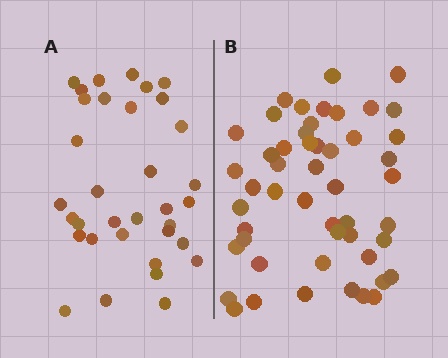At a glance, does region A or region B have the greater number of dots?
Region B (the right region) has more dots.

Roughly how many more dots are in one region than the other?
Region B has approximately 15 more dots than region A.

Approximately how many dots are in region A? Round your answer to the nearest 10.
About 30 dots. (The exact count is 34, which rounds to 30.)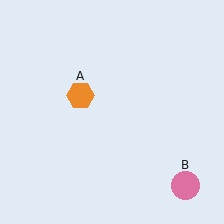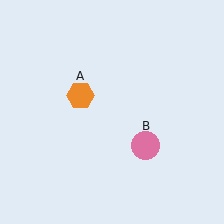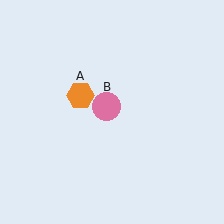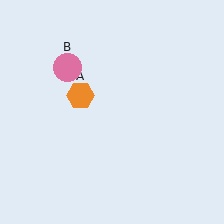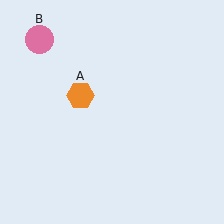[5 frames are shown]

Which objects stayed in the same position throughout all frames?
Orange hexagon (object A) remained stationary.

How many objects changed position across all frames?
1 object changed position: pink circle (object B).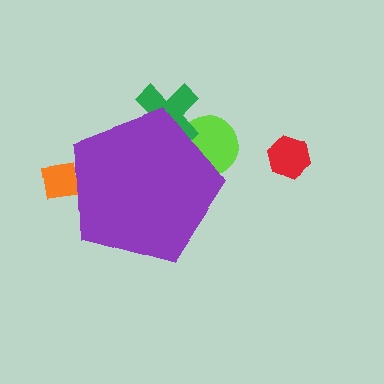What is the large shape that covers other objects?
A purple pentagon.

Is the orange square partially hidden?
Yes, the orange square is partially hidden behind the purple pentagon.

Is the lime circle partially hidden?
Yes, the lime circle is partially hidden behind the purple pentagon.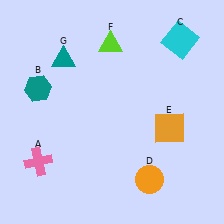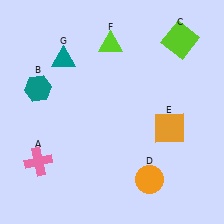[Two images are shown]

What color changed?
The square (C) changed from cyan in Image 1 to lime in Image 2.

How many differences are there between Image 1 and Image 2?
There is 1 difference between the two images.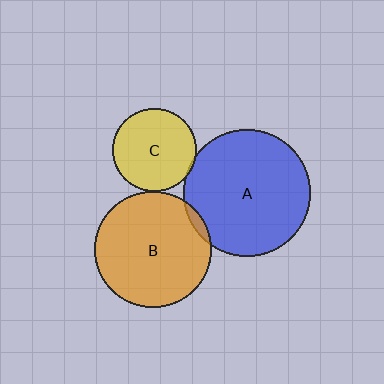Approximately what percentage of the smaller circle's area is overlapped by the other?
Approximately 5%.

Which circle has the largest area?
Circle A (blue).